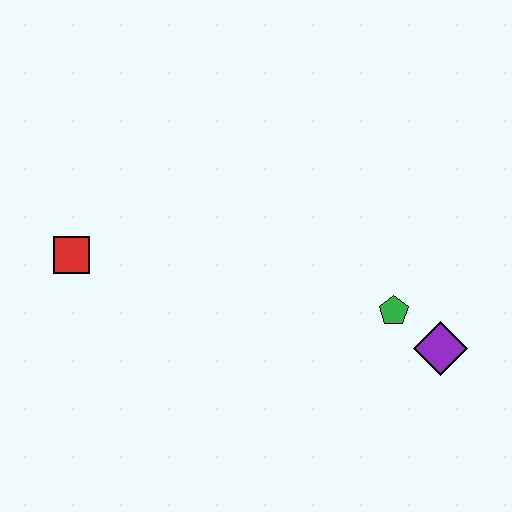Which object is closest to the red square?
The green pentagon is closest to the red square.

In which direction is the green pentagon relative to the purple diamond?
The green pentagon is to the left of the purple diamond.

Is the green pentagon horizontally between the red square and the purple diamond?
Yes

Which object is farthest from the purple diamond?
The red square is farthest from the purple diamond.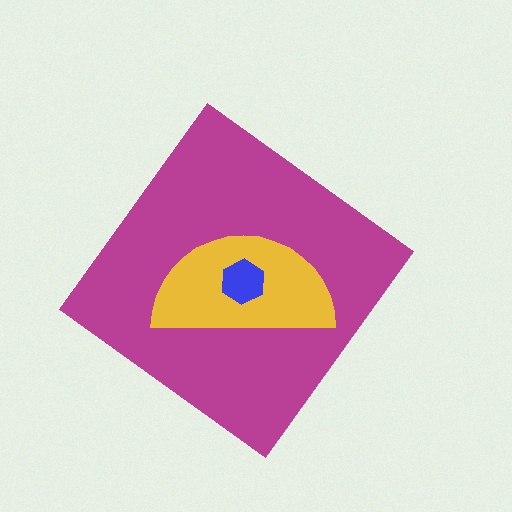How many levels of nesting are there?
3.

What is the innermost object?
The blue hexagon.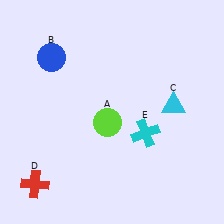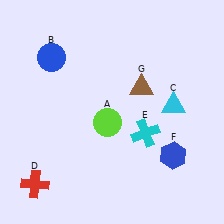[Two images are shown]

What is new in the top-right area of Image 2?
A brown triangle (G) was added in the top-right area of Image 2.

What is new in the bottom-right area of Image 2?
A blue hexagon (F) was added in the bottom-right area of Image 2.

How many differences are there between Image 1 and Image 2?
There are 2 differences between the two images.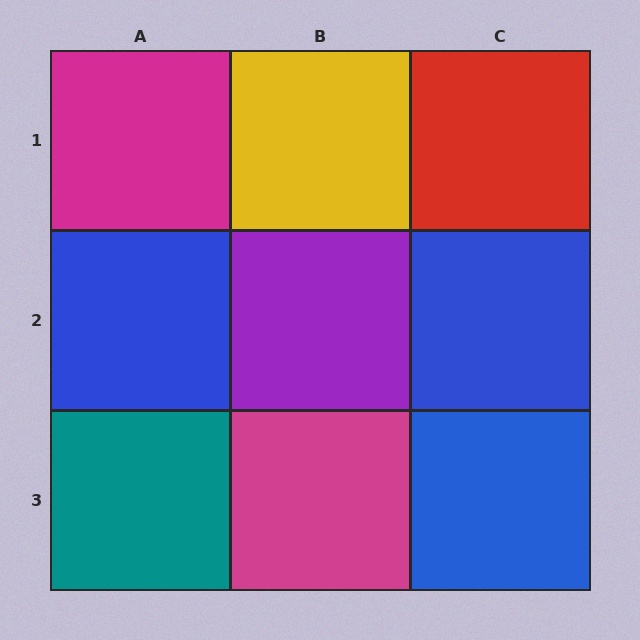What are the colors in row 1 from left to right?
Magenta, yellow, red.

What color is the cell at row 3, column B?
Magenta.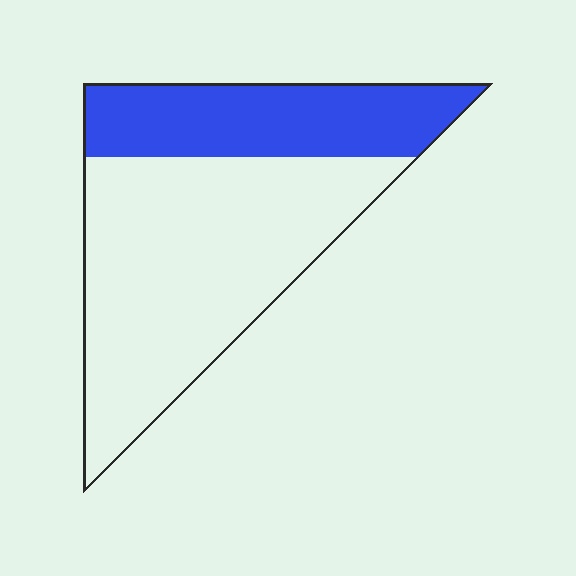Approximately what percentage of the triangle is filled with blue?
Approximately 35%.